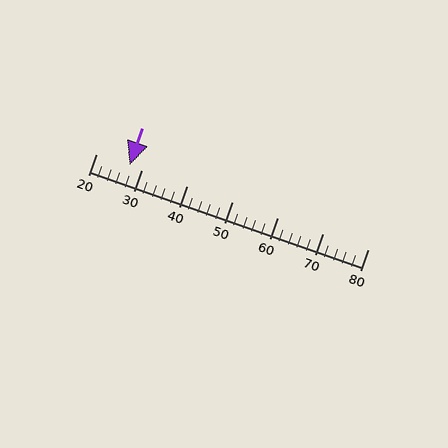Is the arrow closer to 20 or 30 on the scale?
The arrow is closer to 30.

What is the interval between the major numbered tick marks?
The major tick marks are spaced 10 units apart.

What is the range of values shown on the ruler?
The ruler shows values from 20 to 80.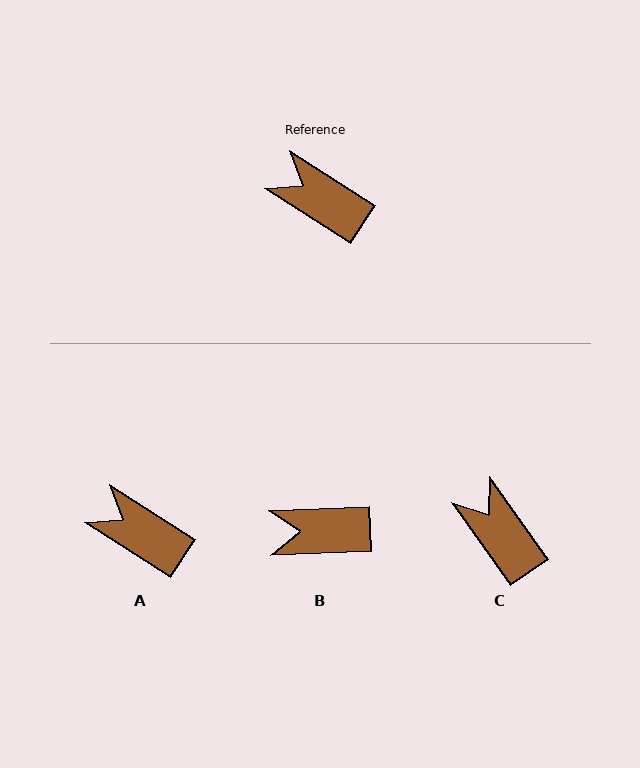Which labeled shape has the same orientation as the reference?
A.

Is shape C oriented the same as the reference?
No, it is off by about 22 degrees.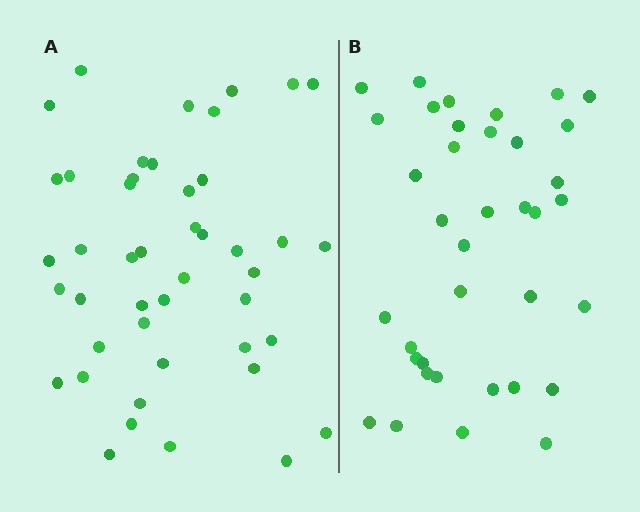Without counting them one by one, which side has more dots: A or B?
Region A (the left region) has more dots.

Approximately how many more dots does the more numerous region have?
Region A has roughly 8 or so more dots than region B.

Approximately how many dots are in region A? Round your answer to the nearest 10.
About 40 dots. (The exact count is 45, which rounds to 40.)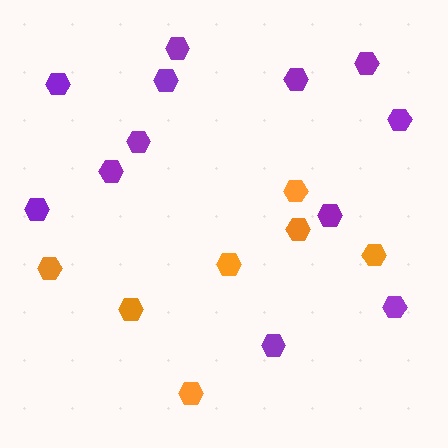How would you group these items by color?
There are 2 groups: one group of purple hexagons (12) and one group of orange hexagons (7).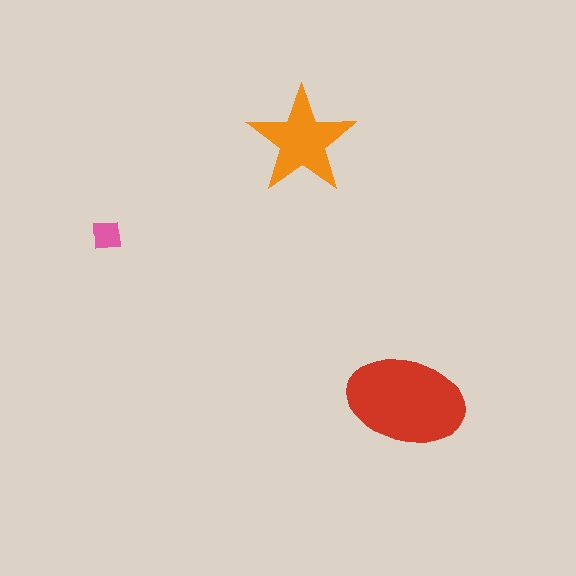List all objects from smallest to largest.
The pink square, the orange star, the red ellipse.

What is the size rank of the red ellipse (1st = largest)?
1st.